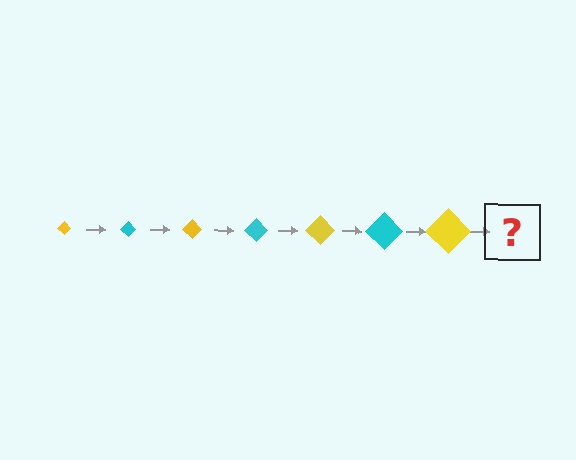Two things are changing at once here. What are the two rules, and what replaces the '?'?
The two rules are that the diamond grows larger each step and the color cycles through yellow and cyan. The '?' should be a cyan diamond, larger than the previous one.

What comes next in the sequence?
The next element should be a cyan diamond, larger than the previous one.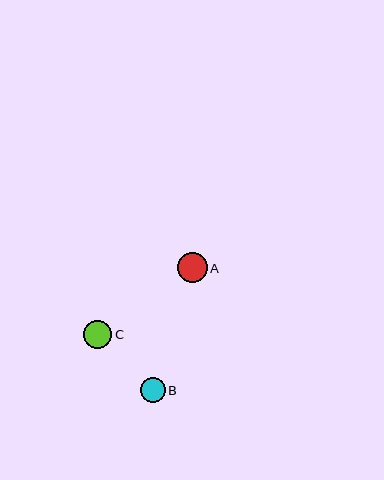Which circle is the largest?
Circle A is the largest with a size of approximately 29 pixels.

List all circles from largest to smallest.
From largest to smallest: A, C, B.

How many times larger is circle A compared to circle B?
Circle A is approximately 1.2 times the size of circle B.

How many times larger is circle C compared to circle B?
Circle C is approximately 1.1 times the size of circle B.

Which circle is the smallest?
Circle B is the smallest with a size of approximately 25 pixels.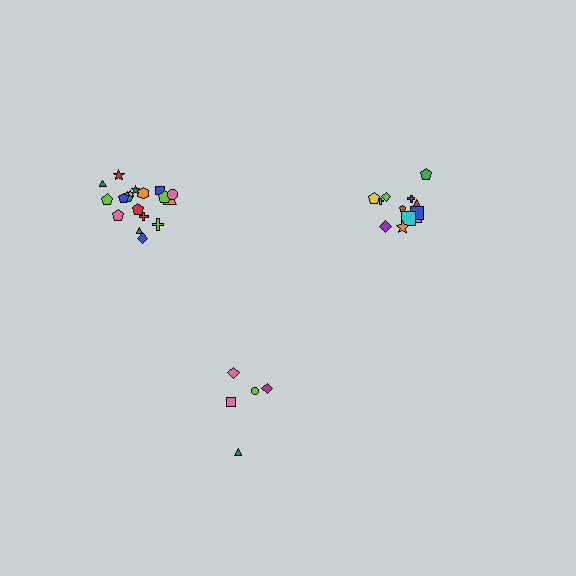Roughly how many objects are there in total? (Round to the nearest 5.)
Roughly 35 objects in total.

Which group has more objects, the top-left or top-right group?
The top-left group.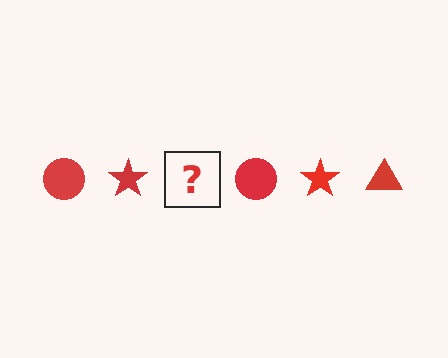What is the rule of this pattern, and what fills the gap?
The rule is that the pattern cycles through circle, star, triangle shapes in red. The gap should be filled with a red triangle.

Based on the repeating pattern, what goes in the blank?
The blank should be a red triangle.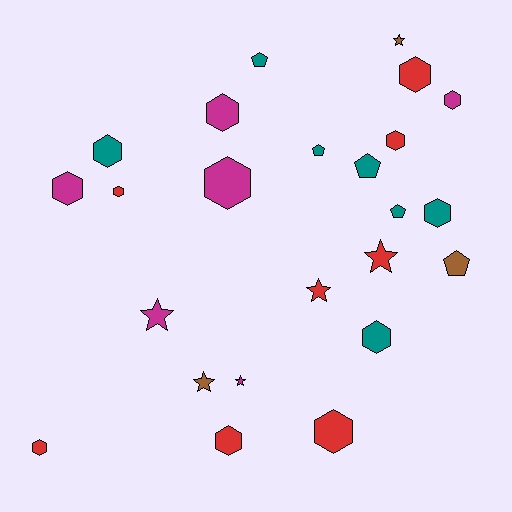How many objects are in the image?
There are 24 objects.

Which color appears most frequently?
Red, with 8 objects.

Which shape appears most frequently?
Hexagon, with 13 objects.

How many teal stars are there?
There are no teal stars.